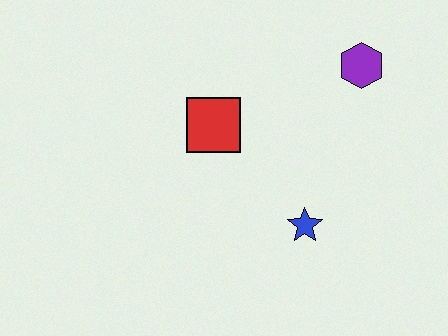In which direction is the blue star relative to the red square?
The blue star is below the red square.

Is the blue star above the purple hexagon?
No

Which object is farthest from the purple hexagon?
The blue star is farthest from the purple hexagon.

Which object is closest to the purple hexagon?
The red square is closest to the purple hexagon.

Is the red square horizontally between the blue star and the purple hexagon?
No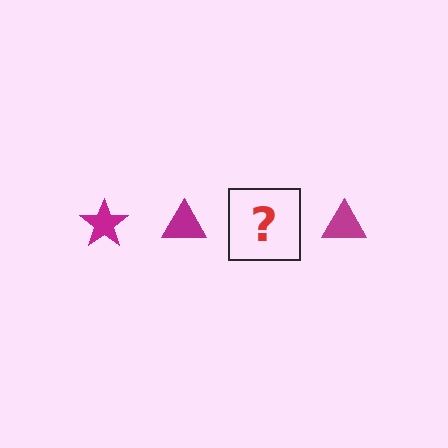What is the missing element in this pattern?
The missing element is a magenta star.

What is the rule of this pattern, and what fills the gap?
The rule is that the pattern cycles through star, triangle shapes in magenta. The gap should be filled with a magenta star.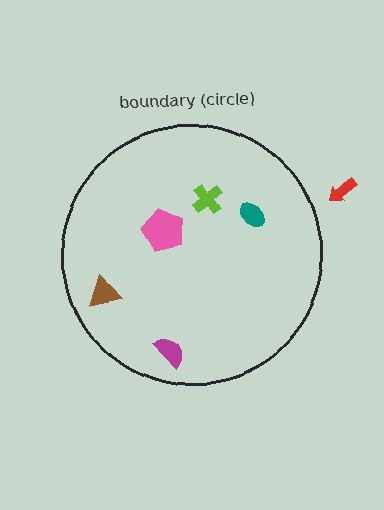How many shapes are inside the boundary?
5 inside, 1 outside.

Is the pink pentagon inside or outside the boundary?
Inside.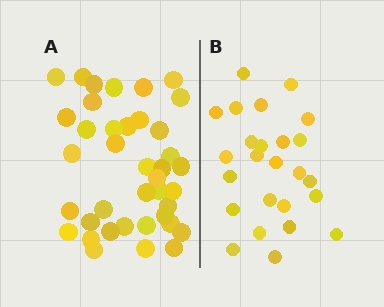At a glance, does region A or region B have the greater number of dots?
Region A (the left region) has more dots.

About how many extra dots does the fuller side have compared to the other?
Region A has approximately 15 more dots than region B.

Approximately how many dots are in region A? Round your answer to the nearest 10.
About 40 dots. (The exact count is 39, which rounds to 40.)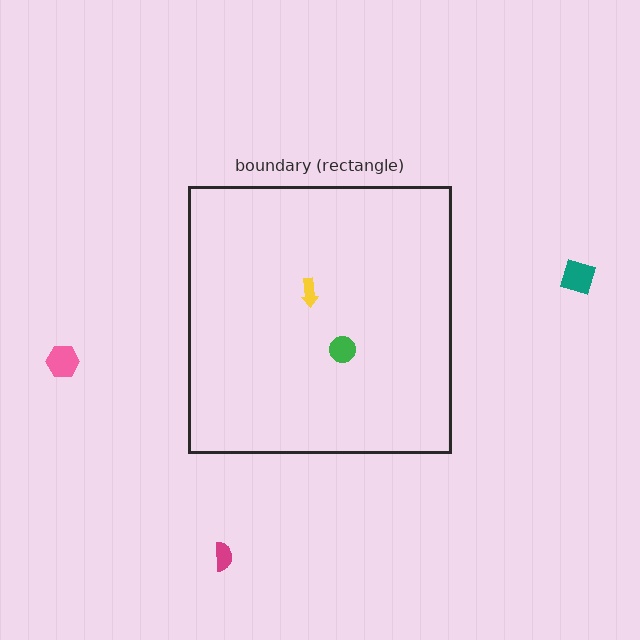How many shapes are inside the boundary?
2 inside, 3 outside.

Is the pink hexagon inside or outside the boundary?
Outside.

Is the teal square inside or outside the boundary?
Outside.